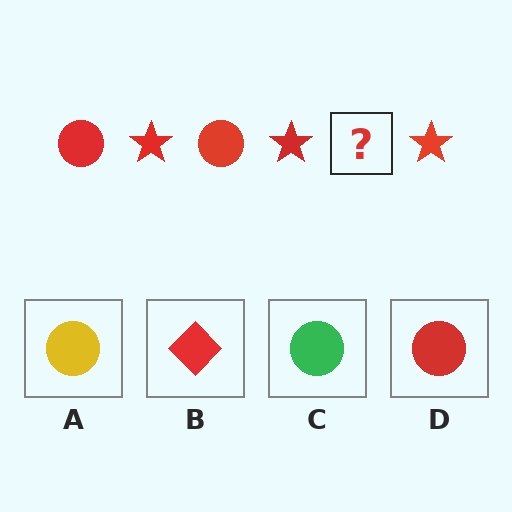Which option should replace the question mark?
Option D.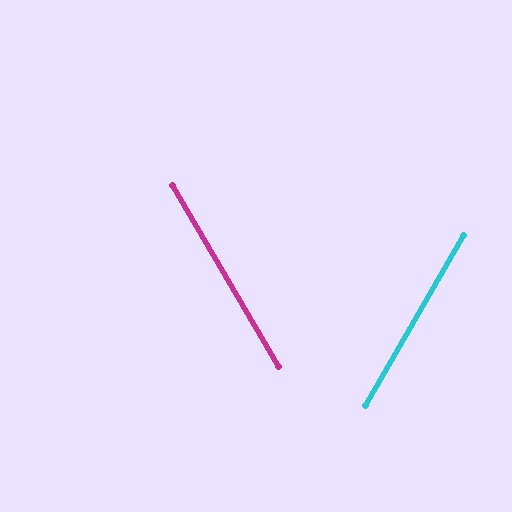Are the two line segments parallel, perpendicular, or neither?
Neither parallel nor perpendicular — they differ by about 60°.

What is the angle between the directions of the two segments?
Approximately 60 degrees.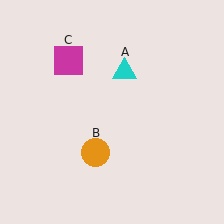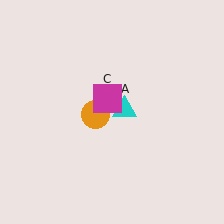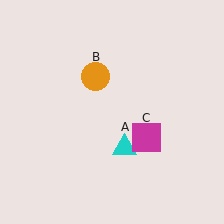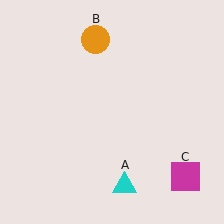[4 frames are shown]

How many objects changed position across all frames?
3 objects changed position: cyan triangle (object A), orange circle (object B), magenta square (object C).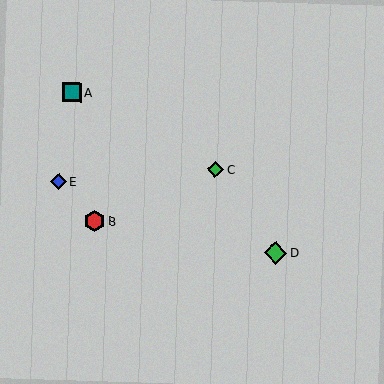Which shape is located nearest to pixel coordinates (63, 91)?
The teal square (labeled A) at (72, 92) is nearest to that location.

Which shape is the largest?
The green diamond (labeled D) is the largest.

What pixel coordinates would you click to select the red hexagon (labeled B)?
Click at (94, 221) to select the red hexagon B.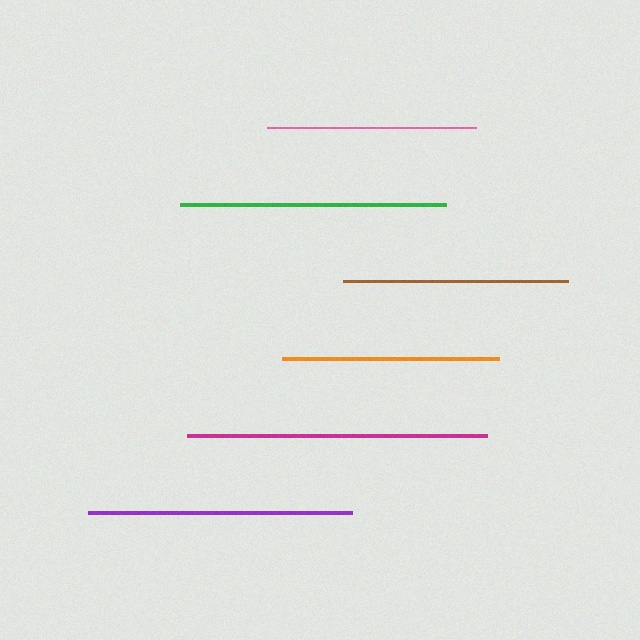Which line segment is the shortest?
The pink line is the shortest at approximately 209 pixels.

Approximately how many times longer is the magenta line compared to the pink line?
The magenta line is approximately 1.4 times the length of the pink line.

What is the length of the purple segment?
The purple segment is approximately 264 pixels long.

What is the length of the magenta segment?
The magenta segment is approximately 299 pixels long.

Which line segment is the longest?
The magenta line is the longest at approximately 299 pixels.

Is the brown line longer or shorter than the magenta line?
The magenta line is longer than the brown line.